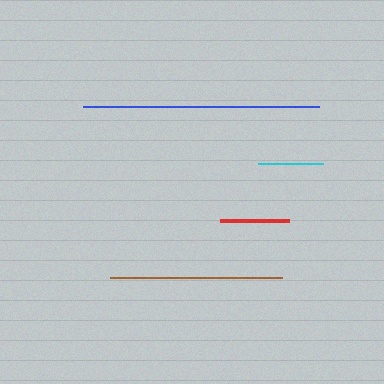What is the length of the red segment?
The red segment is approximately 70 pixels long.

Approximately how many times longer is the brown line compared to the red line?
The brown line is approximately 2.5 times the length of the red line.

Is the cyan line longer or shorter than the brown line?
The brown line is longer than the cyan line.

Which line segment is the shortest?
The cyan line is the shortest at approximately 65 pixels.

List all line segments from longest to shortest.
From longest to shortest: blue, brown, red, cyan.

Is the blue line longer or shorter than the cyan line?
The blue line is longer than the cyan line.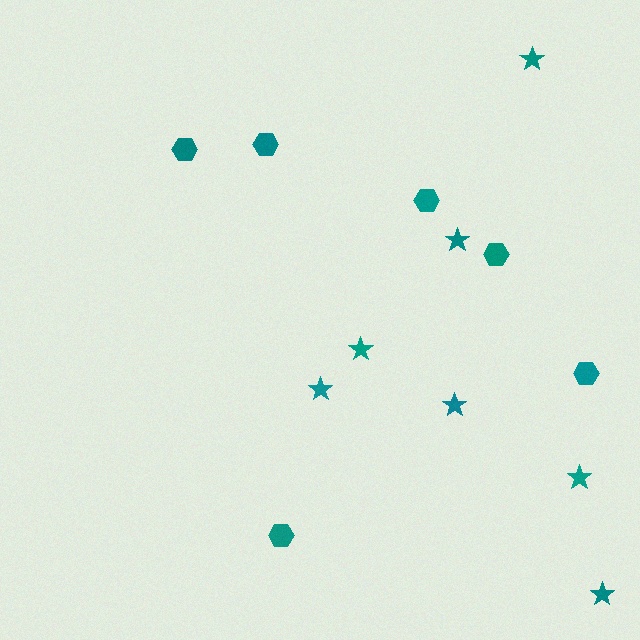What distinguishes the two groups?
There are 2 groups: one group of hexagons (6) and one group of stars (7).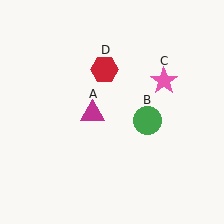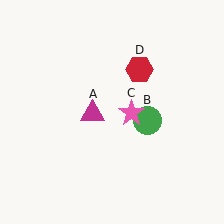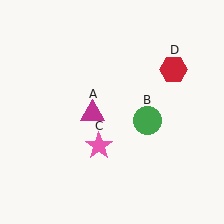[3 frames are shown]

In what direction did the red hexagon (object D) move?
The red hexagon (object D) moved right.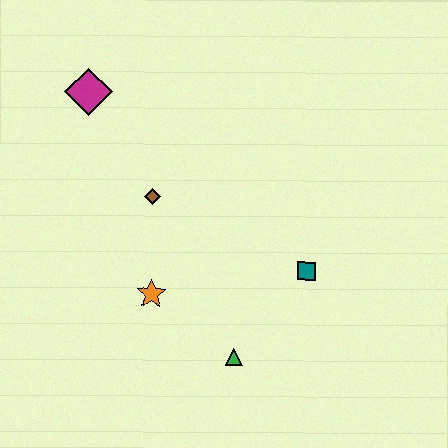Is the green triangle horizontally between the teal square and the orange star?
Yes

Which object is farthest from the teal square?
The magenta diamond is farthest from the teal square.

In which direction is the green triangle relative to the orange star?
The green triangle is to the right of the orange star.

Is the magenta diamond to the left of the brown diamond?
Yes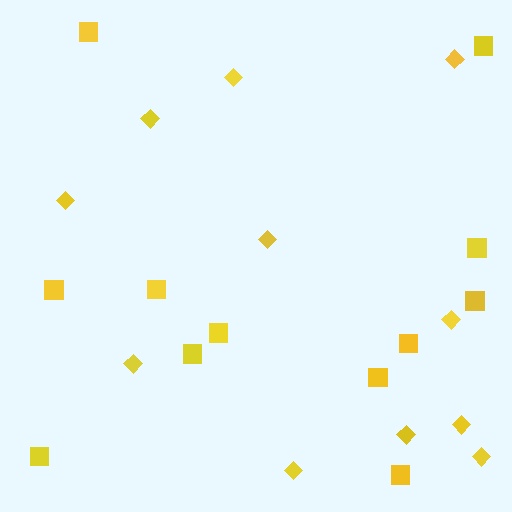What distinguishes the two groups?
There are 2 groups: one group of diamonds (11) and one group of squares (12).